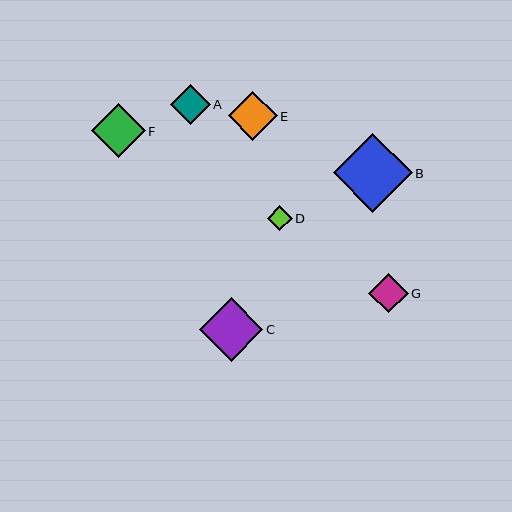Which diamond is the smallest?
Diamond D is the smallest with a size of approximately 25 pixels.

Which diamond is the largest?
Diamond B is the largest with a size of approximately 79 pixels.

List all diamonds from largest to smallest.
From largest to smallest: B, C, F, E, A, G, D.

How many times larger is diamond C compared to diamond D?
Diamond C is approximately 2.5 times the size of diamond D.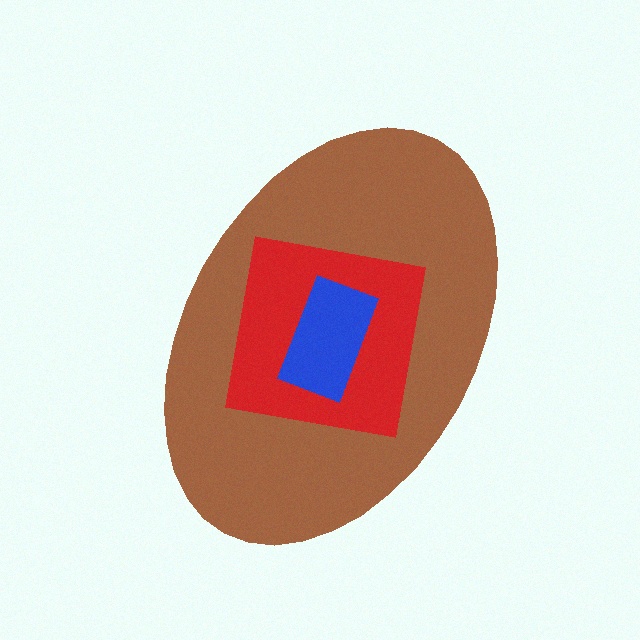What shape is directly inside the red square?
The blue rectangle.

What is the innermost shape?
The blue rectangle.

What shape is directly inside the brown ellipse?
The red square.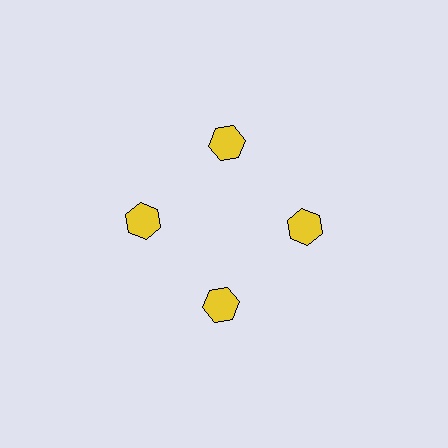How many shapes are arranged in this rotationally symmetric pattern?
There are 4 shapes, arranged in 4 groups of 1.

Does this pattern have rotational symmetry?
Yes, this pattern has 4-fold rotational symmetry. It looks the same after rotating 90 degrees around the center.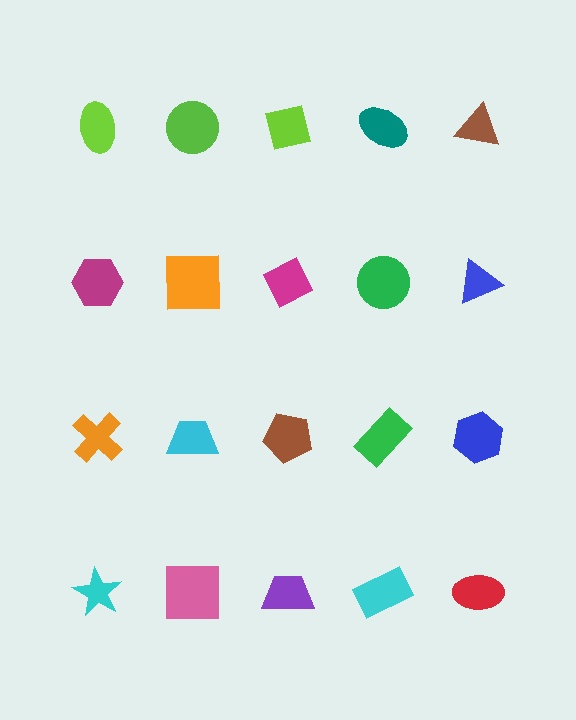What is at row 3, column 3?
A brown pentagon.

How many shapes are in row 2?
5 shapes.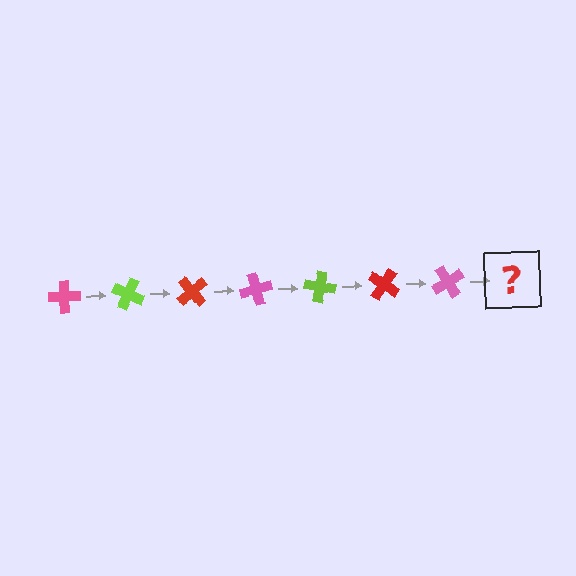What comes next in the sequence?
The next element should be a lime cross, rotated 175 degrees from the start.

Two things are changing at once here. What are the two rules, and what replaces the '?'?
The two rules are that it rotates 25 degrees each step and the color cycles through pink, lime, and red. The '?' should be a lime cross, rotated 175 degrees from the start.